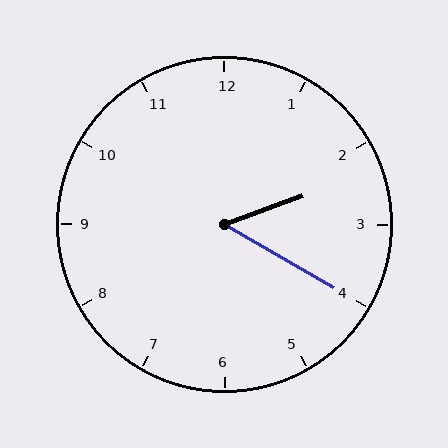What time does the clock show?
2:20.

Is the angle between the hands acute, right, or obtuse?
It is acute.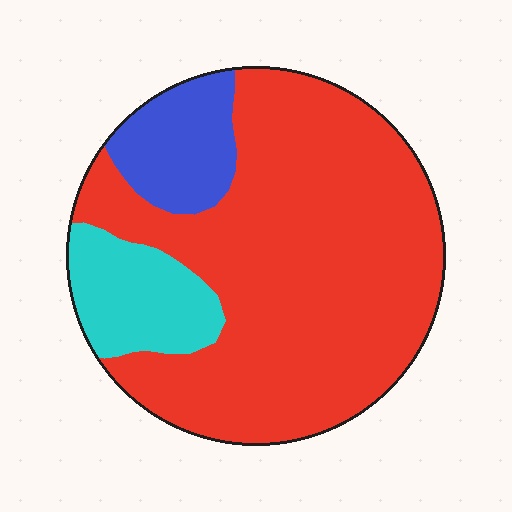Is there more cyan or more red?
Red.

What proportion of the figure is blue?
Blue takes up about one eighth (1/8) of the figure.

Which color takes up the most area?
Red, at roughly 75%.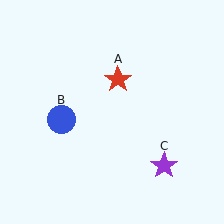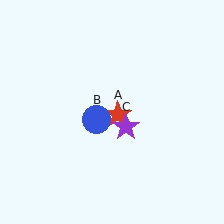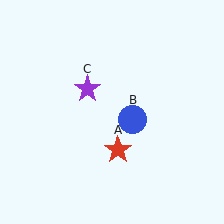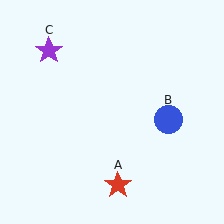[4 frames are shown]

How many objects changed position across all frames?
3 objects changed position: red star (object A), blue circle (object B), purple star (object C).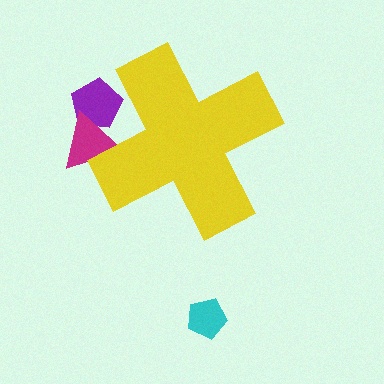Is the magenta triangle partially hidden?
Yes, the magenta triangle is partially hidden behind the yellow cross.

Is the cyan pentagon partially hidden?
No, the cyan pentagon is fully visible.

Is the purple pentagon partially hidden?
Yes, the purple pentagon is partially hidden behind the yellow cross.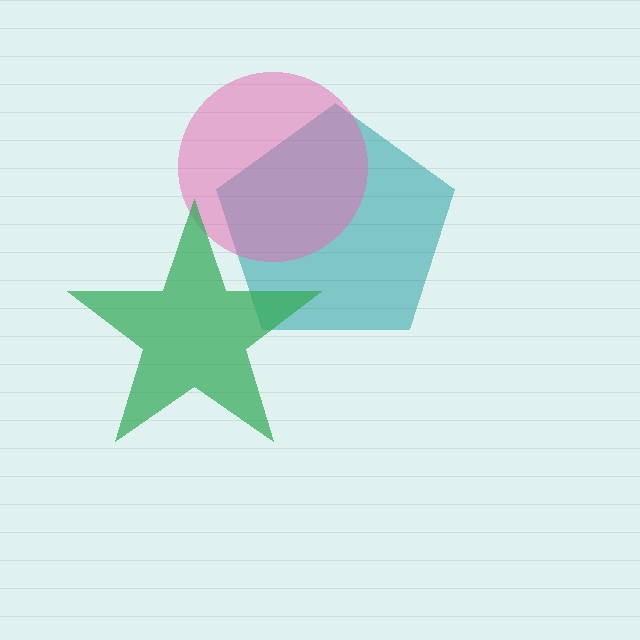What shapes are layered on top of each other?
The layered shapes are: a teal pentagon, a pink circle, a green star.